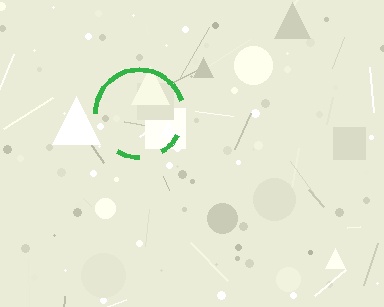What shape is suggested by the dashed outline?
The dashed outline suggests a circle.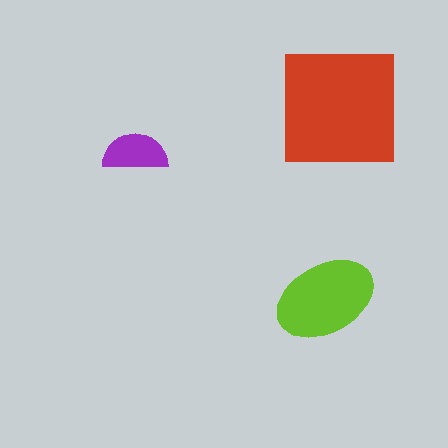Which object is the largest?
The red square.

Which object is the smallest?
The purple semicircle.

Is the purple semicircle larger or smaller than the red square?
Smaller.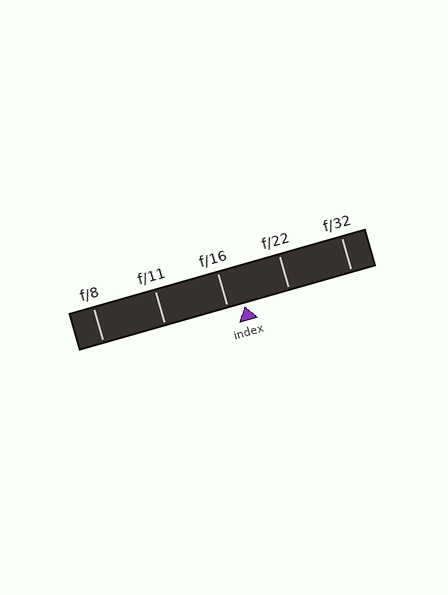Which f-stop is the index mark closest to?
The index mark is closest to f/16.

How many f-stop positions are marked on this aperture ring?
There are 5 f-stop positions marked.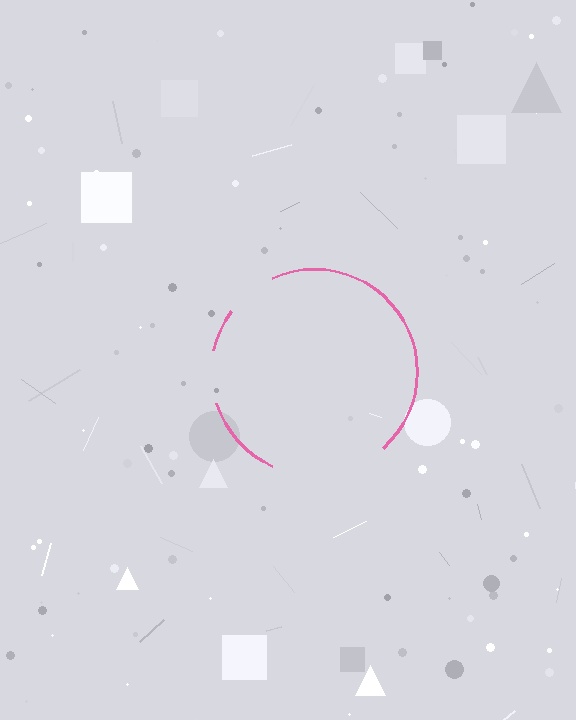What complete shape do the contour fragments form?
The contour fragments form a circle.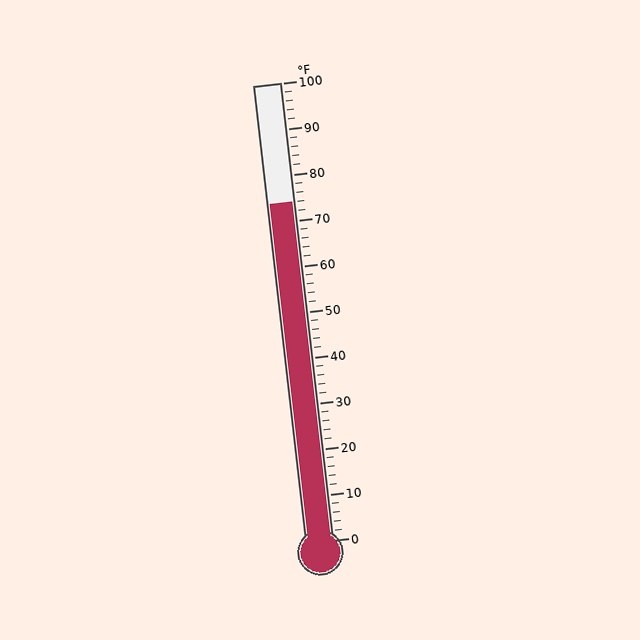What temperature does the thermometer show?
The thermometer shows approximately 74°F.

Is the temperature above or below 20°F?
The temperature is above 20°F.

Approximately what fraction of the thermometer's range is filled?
The thermometer is filled to approximately 75% of its range.